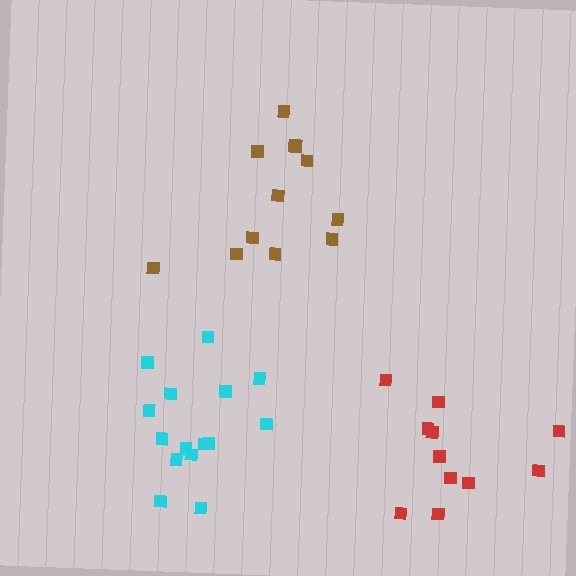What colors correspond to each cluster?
The clusters are colored: cyan, red, brown.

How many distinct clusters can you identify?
There are 3 distinct clusters.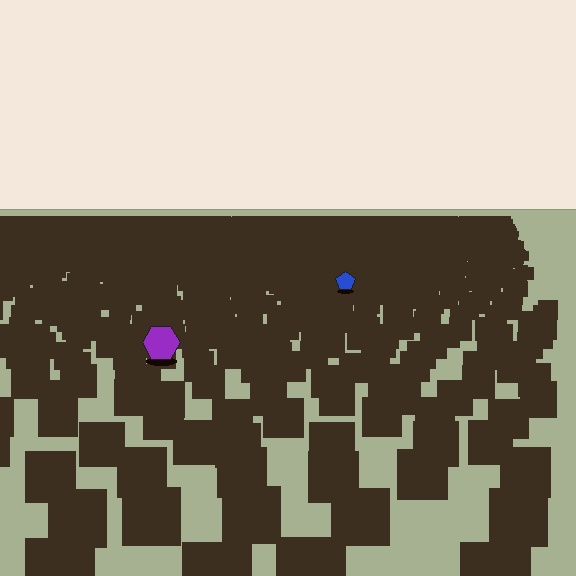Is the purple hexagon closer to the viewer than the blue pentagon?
Yes. The purple hexagon is closer — you can tell from the texture gradient: the ground texture is coarser near it.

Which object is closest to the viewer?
The purple hexagon is closest. The texture marks near it are larger and more spread out.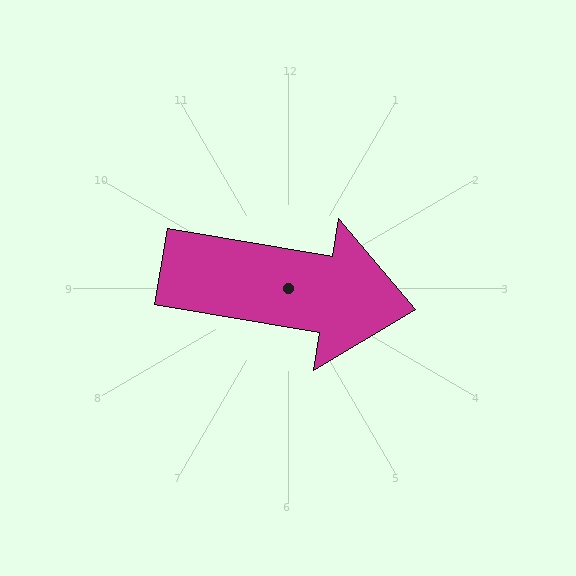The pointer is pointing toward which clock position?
Roughly 3 o'clock.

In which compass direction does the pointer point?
East.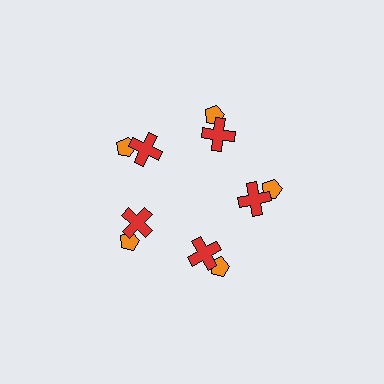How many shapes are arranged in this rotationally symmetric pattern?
There are 10 shapes, arranged in 5 groups of 2.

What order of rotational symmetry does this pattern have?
This pattern has 5-fold rotational symmetry.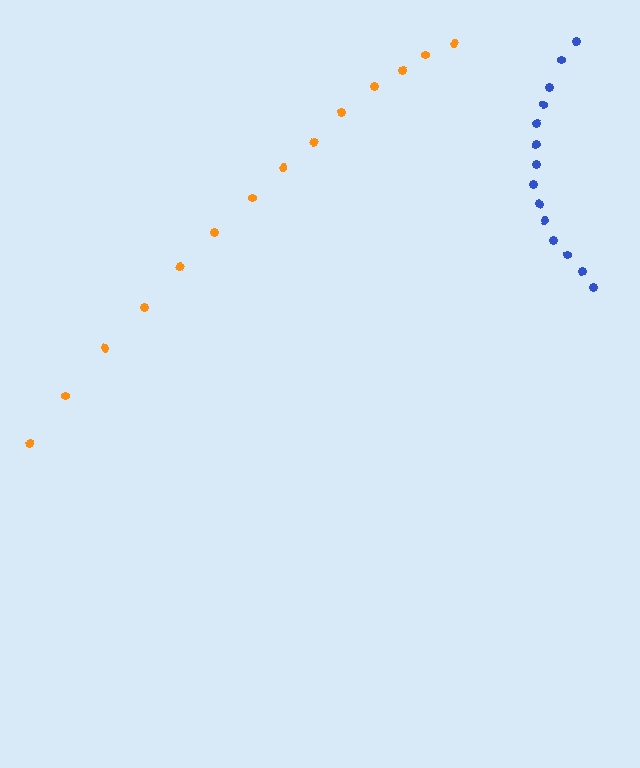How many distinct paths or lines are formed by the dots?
There are 2 distinct paths.